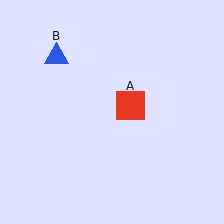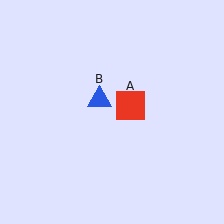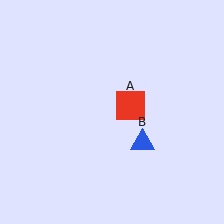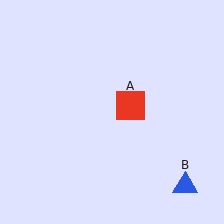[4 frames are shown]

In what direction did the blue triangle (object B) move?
The blue triangle (object B) moved down and to the right.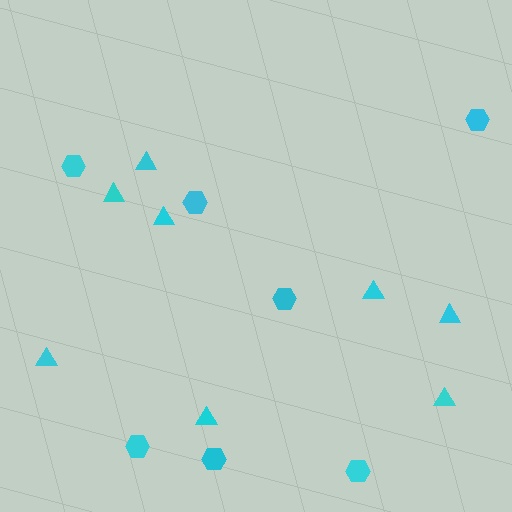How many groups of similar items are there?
There are 2 groups: one group of triangles (8) and one group of hexagons (7).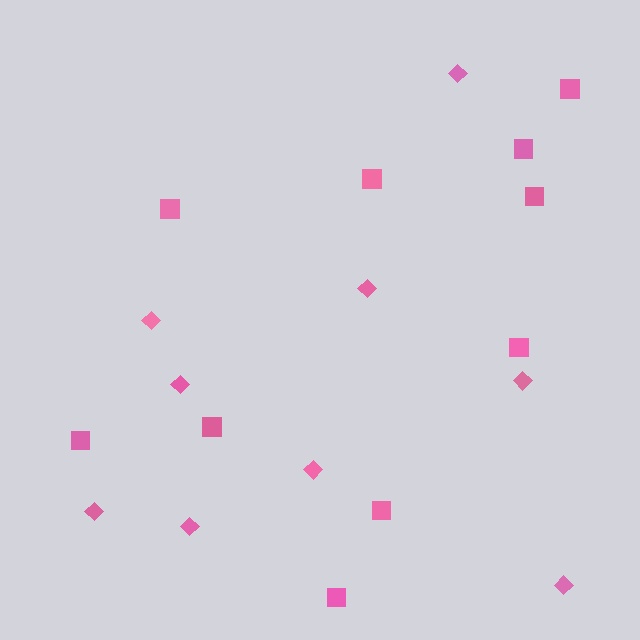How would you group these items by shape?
There are 2 groups: one group of squares (10) and one group of diamonds (9).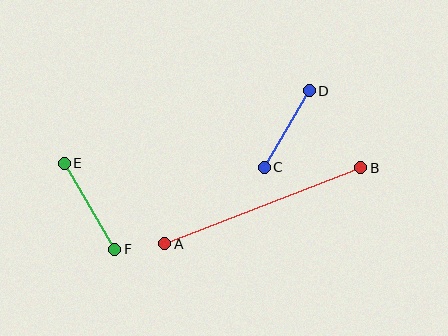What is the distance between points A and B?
The distance is approximately 210 pixels.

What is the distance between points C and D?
The distance is approximately 89 pixels.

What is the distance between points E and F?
The distance is approximately 100 pixels.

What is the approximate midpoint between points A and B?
The midpoint is at approximately (263, 206) pixels.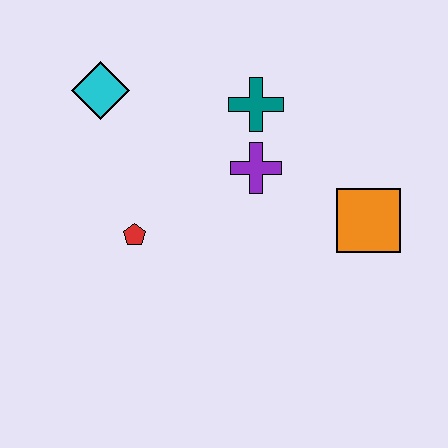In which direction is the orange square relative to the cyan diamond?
The orange square is to the right of the cyan diamond.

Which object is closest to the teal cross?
The purple cross is closest to the teal cross.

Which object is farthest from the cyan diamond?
The orange square is farthest from the cyan diamond.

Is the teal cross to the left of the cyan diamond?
No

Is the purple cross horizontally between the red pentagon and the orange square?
Yes